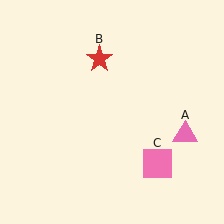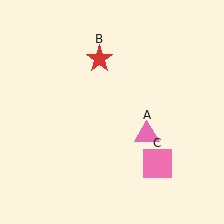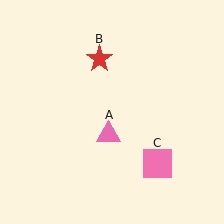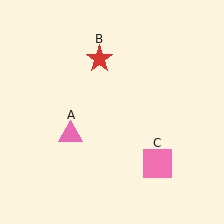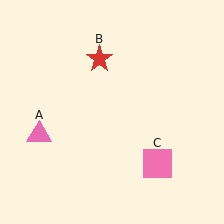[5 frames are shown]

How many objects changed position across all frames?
1 object changed position: pink triangle (object A).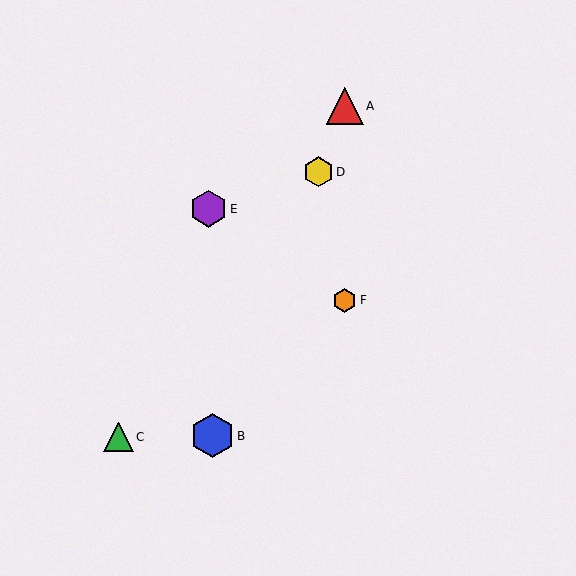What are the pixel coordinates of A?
Object A is at (345, 106).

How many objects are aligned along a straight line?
3 objects (A, B, D) are aligned along a straight line.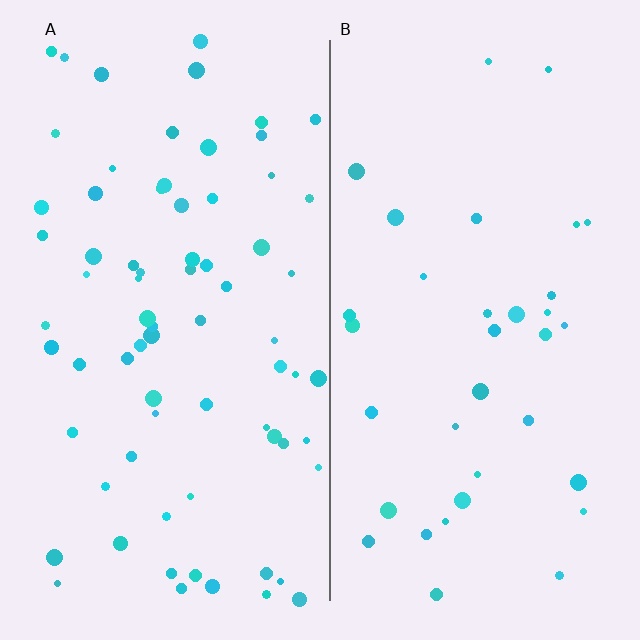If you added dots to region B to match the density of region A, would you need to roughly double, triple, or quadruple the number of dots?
Approximately double.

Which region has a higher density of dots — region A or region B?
A (the left).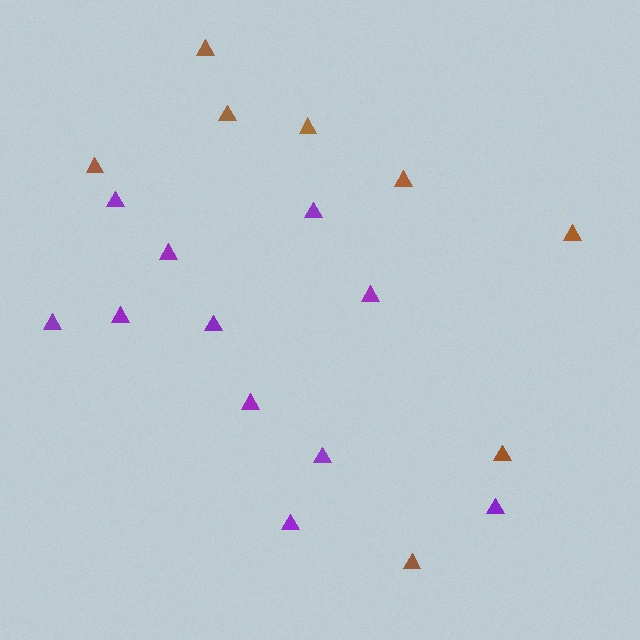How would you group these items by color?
There are 2 groups: one group of brown triangles (8) and one group of purple triangles (11).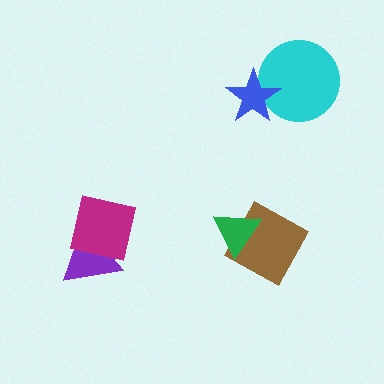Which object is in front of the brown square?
The green triangle is in front of the brown square.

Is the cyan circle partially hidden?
Yes, it is partially covered by another shape.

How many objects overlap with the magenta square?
1 object overlaps with the magenta square.